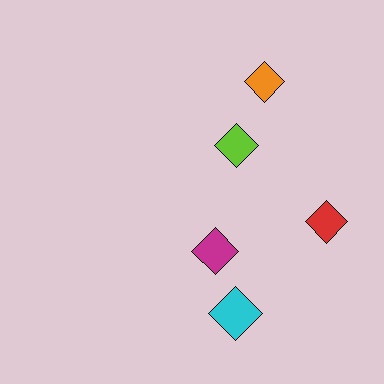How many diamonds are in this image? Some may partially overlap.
There are 5 diamonds.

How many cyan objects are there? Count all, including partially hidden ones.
There is 1 cyan object.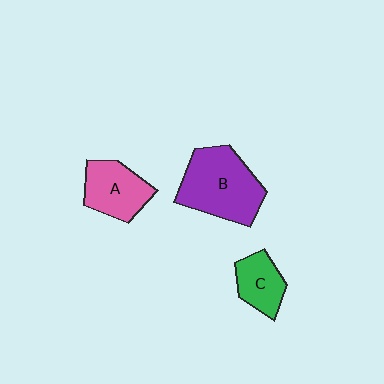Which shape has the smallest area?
Shape C (green).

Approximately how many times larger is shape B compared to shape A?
Approximately 1.6 times.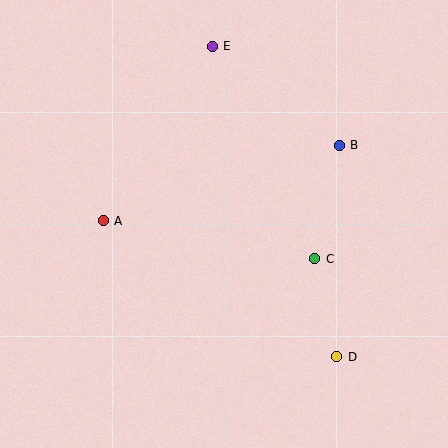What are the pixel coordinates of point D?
Point D is at (337, 357).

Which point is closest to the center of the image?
Point C at (315, 259) is closest to the center.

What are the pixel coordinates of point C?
Point C is at (315, 259).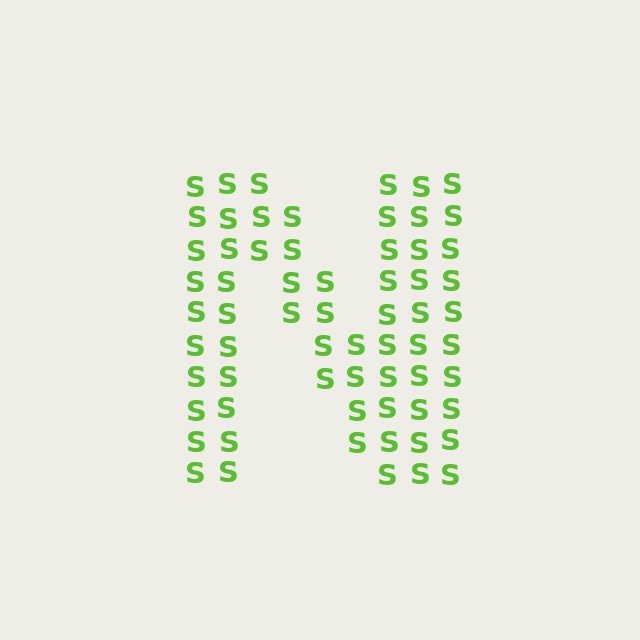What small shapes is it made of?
It is made of small letter S's.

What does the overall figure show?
The overall figure shows the letter N.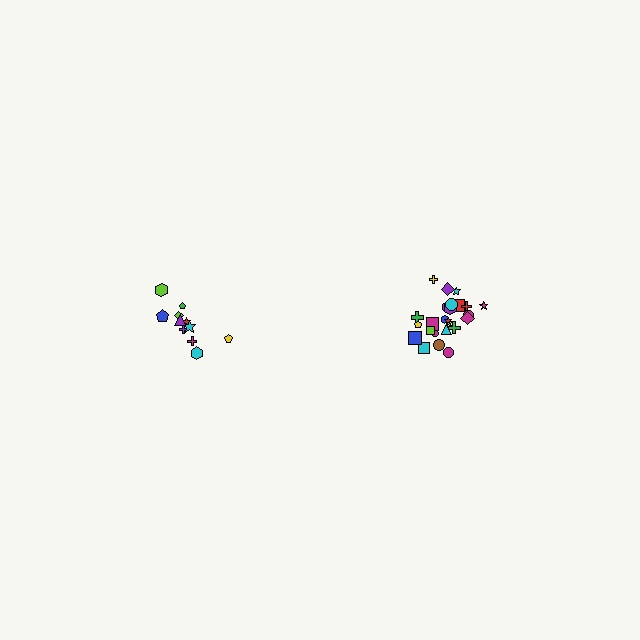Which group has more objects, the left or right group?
The right group.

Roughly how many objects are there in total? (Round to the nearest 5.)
Roughly 35 objects in total.